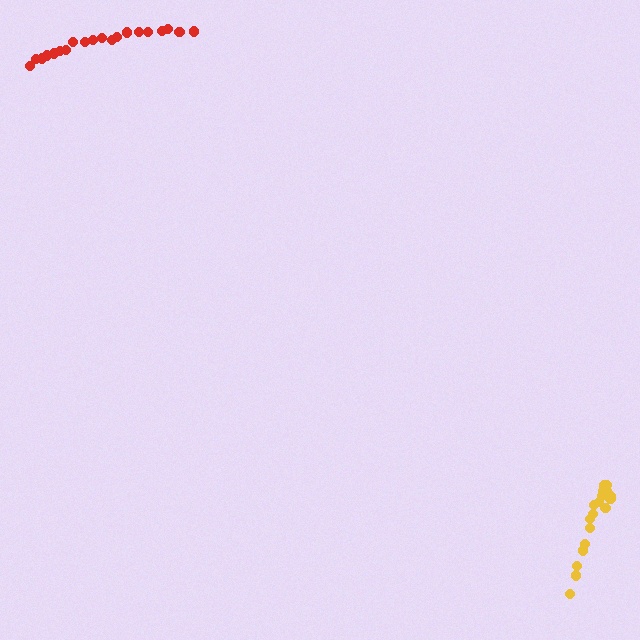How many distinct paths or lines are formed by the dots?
There are 2 distinct paths.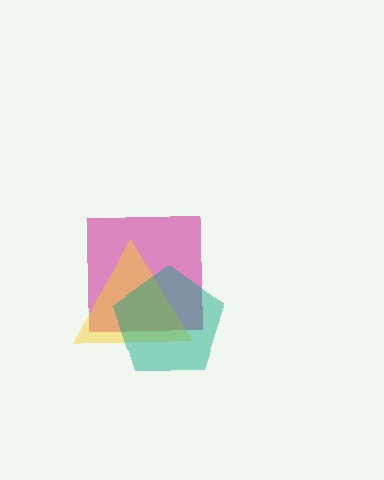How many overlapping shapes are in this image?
There are 3 overlapping shapes in the image.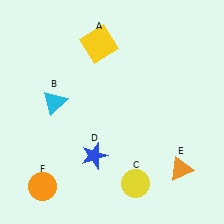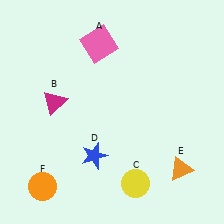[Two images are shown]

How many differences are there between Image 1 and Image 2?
There are 2 differences between the two images.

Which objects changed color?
A changed from yellow to pink. B changed from cyan to magenta.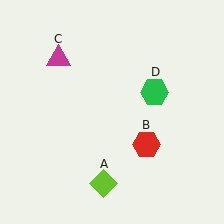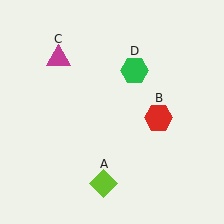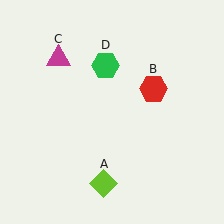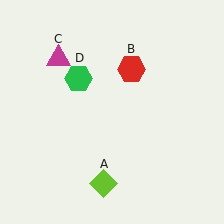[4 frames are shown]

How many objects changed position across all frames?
2 objects changed position: red hexagon (object B), green hexagon (object D).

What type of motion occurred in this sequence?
The red hexagon (object B), green hexagon (object D) rotated counterclockwise around the center of the scene.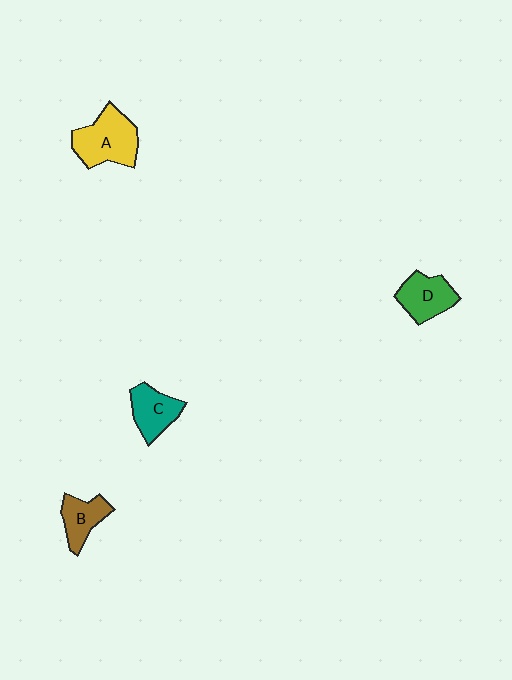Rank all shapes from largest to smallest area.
From largest to smallest: A (yellow), D (green), C (teal), B (brown).